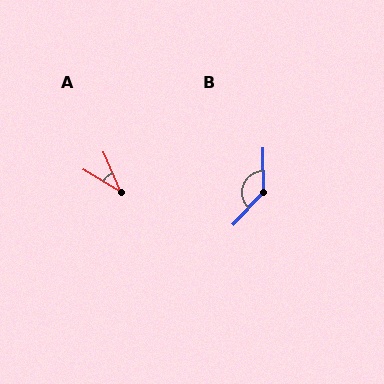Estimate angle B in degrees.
Approximately 136 degrees.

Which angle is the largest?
B, at approximately 136 degrees.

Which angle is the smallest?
A, at approximately 35 degrees.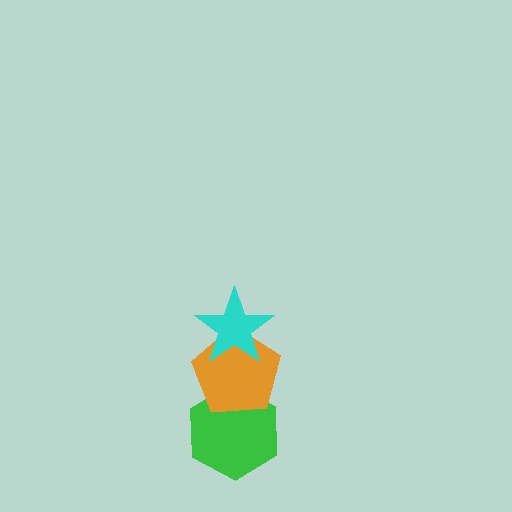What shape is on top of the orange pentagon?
The cyan star is on top of the orange pentagon.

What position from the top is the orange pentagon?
The orange pentagon is 2nd from the top.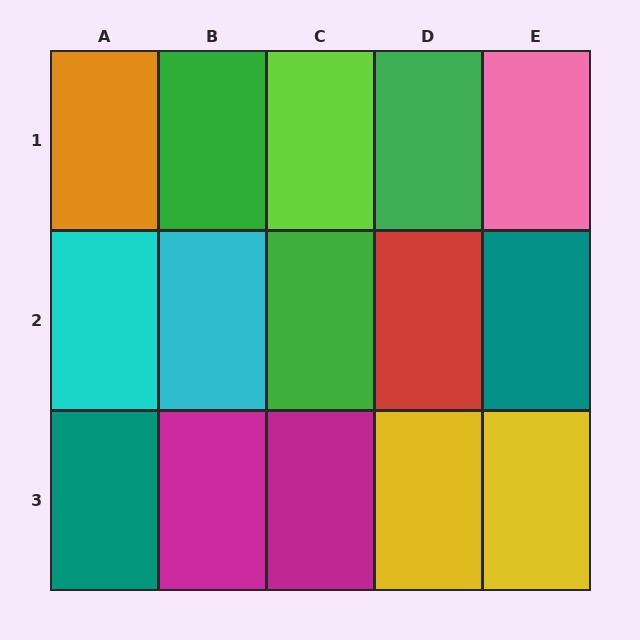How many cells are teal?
2 cells are teal.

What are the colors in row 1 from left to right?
Orange, green, lime, green, pink.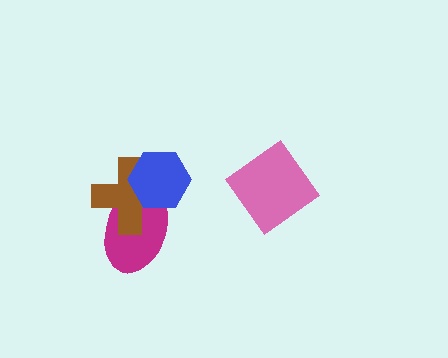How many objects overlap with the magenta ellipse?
2 objects overlap with the magenta ellipse.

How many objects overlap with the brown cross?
2 objects overlap with the brown cross.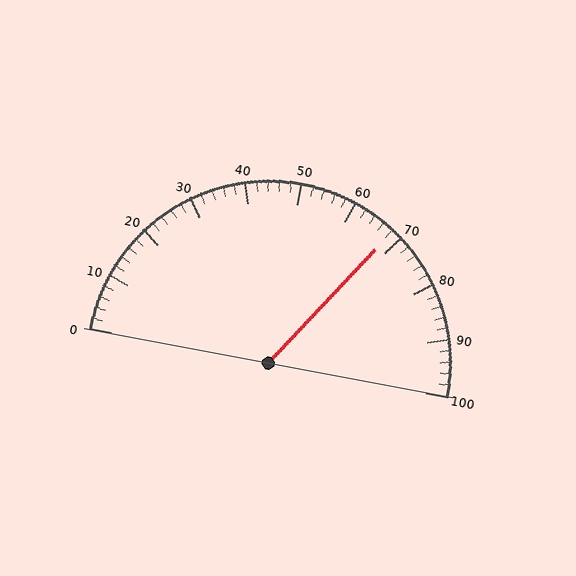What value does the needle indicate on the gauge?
The needle indicates approximately 68.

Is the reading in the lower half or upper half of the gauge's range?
The reading is in the upper half of the range (0 to 100).